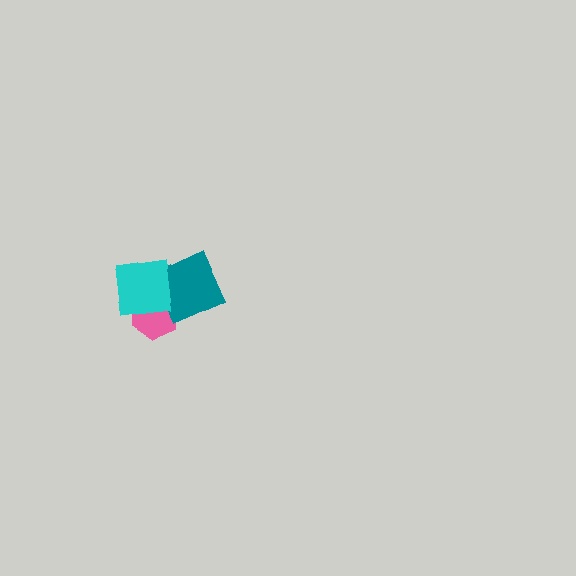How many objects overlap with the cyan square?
2 objects overlap with the cyan square.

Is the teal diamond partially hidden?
Yes, it is partially covered by another shape.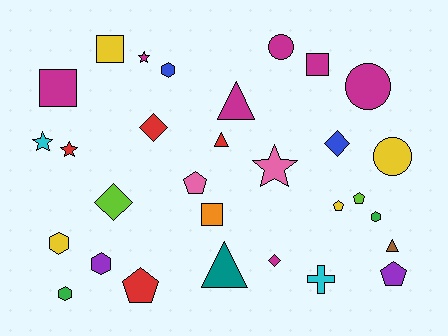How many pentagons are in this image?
There are 5 pentagons.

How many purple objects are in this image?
There are 2 purple objects.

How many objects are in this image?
There are 30 objects.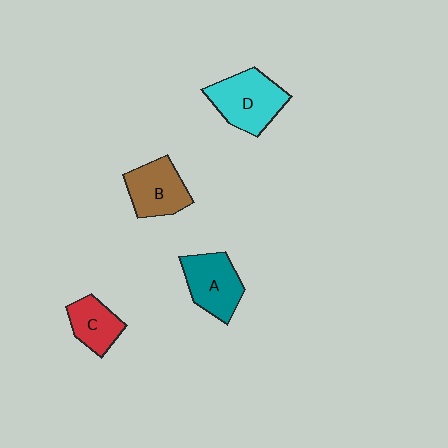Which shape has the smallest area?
Shape C (red).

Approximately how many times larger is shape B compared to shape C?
Approximately 1.3 times.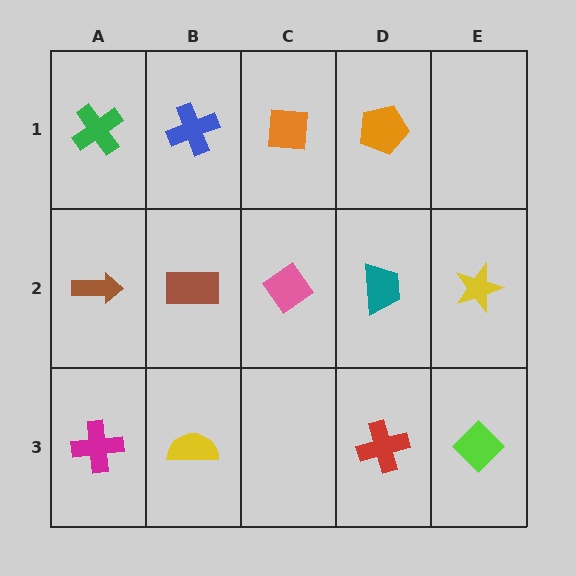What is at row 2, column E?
A yellow star.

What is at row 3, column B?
A yellow semicircle.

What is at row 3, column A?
A magenta cross.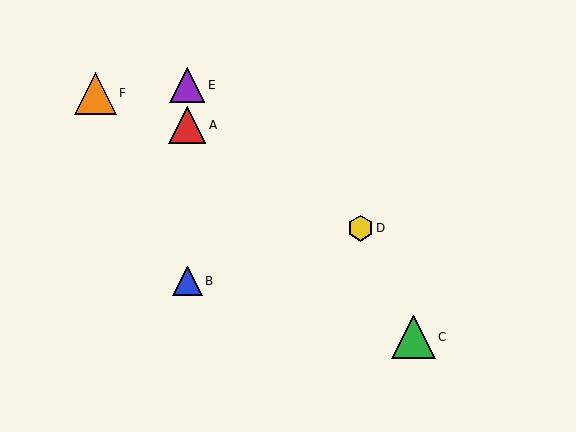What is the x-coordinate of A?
Object A is at x≈187.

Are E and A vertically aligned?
Yes, both are at x≈187.